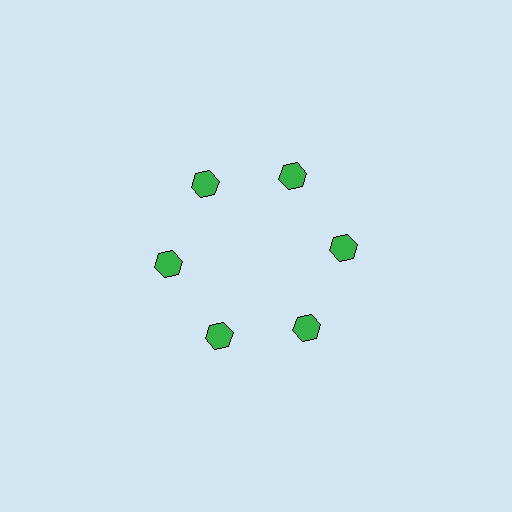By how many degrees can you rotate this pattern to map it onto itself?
The pattern maps onto itself every 60 degrees of rotation.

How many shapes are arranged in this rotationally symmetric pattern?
There are 6 shapes, arranged in 6 groups of 1.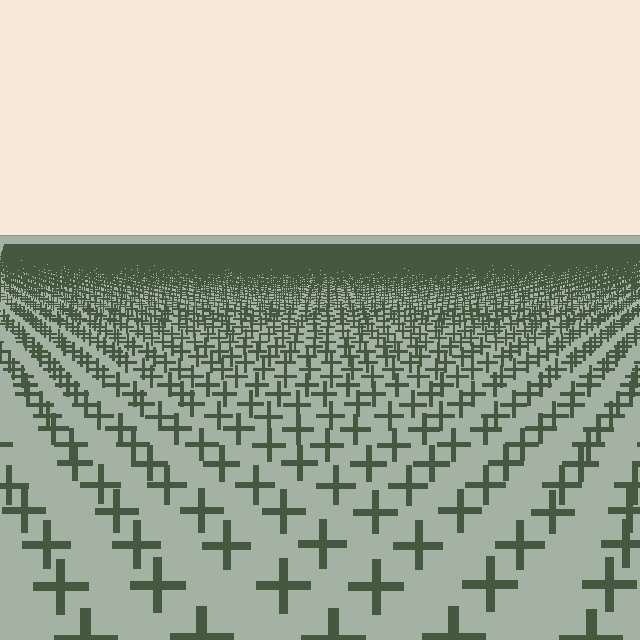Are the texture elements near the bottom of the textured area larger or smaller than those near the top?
Larger. Near the bottom, elements are closer to the viewer and appear at a bigger on-screen size.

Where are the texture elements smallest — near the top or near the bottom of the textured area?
Near the top.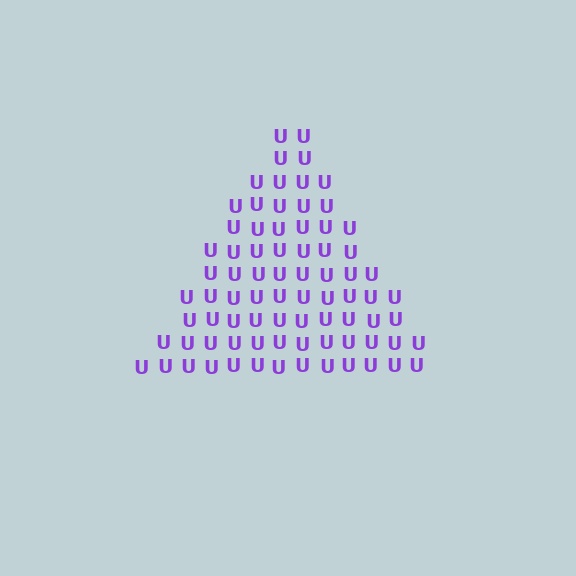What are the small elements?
The small elements are letter U's.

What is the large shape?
The large shape is a triangle.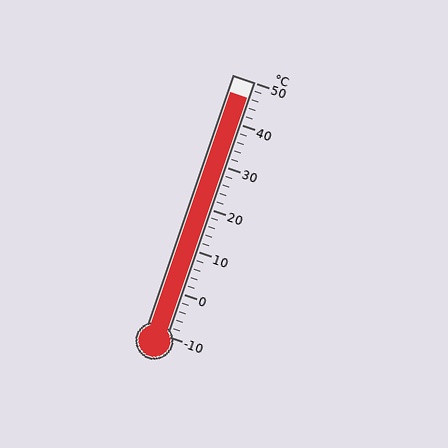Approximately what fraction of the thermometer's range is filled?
The thermometer is filled to approximately 95% of its range.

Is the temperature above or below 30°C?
The temperature is above 30°C.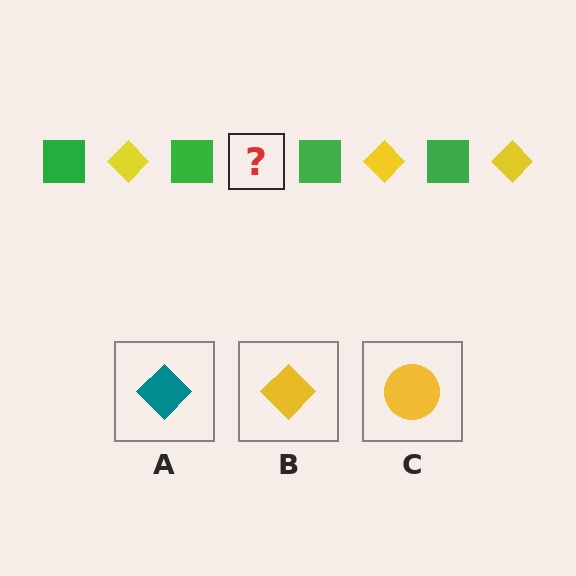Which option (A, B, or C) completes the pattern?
B.